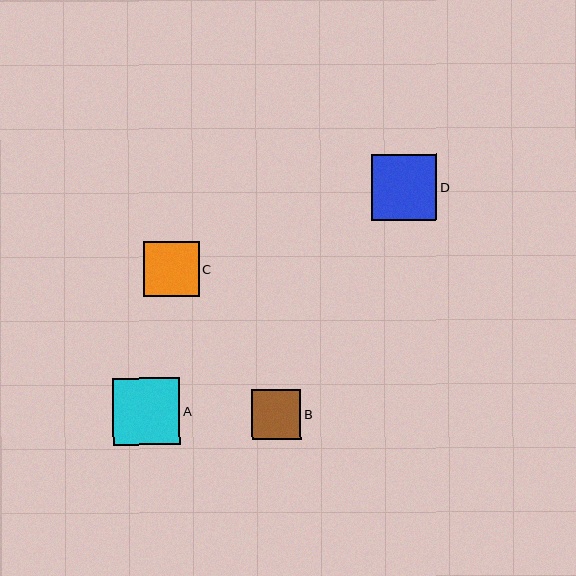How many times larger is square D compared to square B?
Square D is approximately 1.3 times the size of square B.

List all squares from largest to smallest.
From largest to smallest: A, D, C, B.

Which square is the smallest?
Square B is the smallest with a size of approximately 49 pixels.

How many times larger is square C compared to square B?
Square C is approximately 1.1 times the size of square B.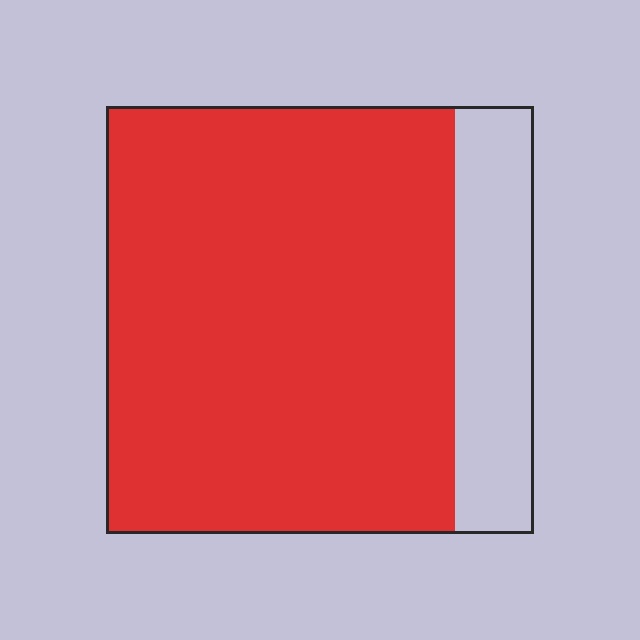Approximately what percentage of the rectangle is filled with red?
Approximately 80%.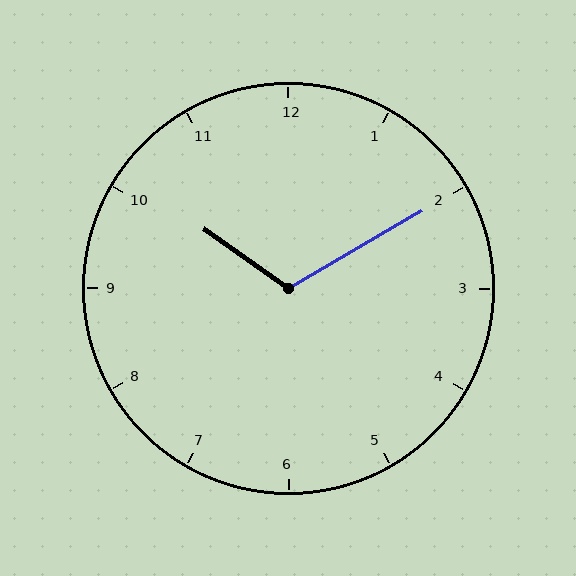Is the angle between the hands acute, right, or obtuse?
It is obtuse.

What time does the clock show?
10:10.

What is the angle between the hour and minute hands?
Approximately 115 degrees.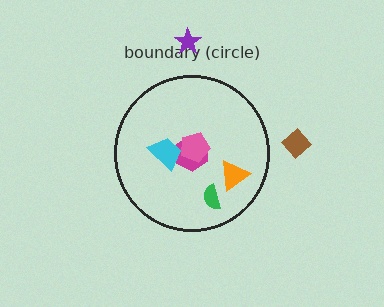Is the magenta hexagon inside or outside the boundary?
Inside.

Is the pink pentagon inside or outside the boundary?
Inside.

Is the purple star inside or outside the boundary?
Outside.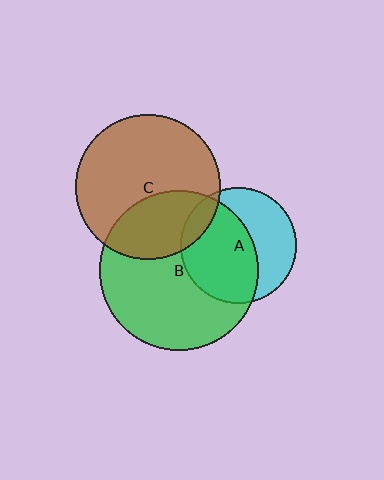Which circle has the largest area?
Circle B (green).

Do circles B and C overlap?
Yes.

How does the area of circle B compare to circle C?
Approximately 1.2 times.